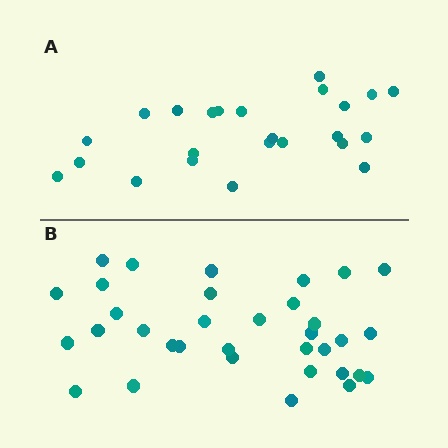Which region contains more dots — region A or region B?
Region B (the bottom region) has more dots.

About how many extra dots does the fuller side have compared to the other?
Region B has roughly 10 or so more dots than region A.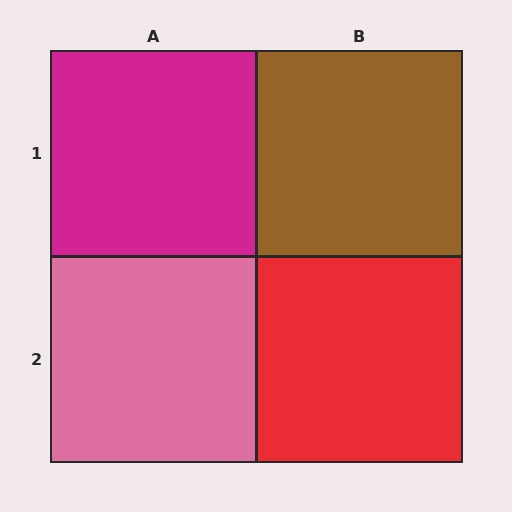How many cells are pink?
1 cell is pink.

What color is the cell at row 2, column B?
Red.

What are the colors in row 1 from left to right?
Magenta, brown.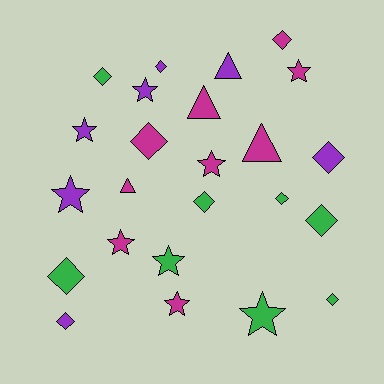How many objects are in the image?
There are 24 objects.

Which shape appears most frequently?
Diamond, with 11 objects.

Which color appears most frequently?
Magenta, with 9 objects.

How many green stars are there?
There are 2 green stars.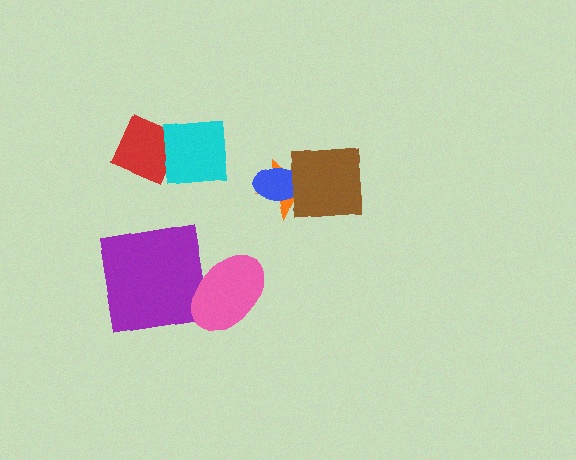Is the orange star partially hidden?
Yes, it is partially covered by another shape.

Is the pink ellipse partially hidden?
No, no other shape covers it.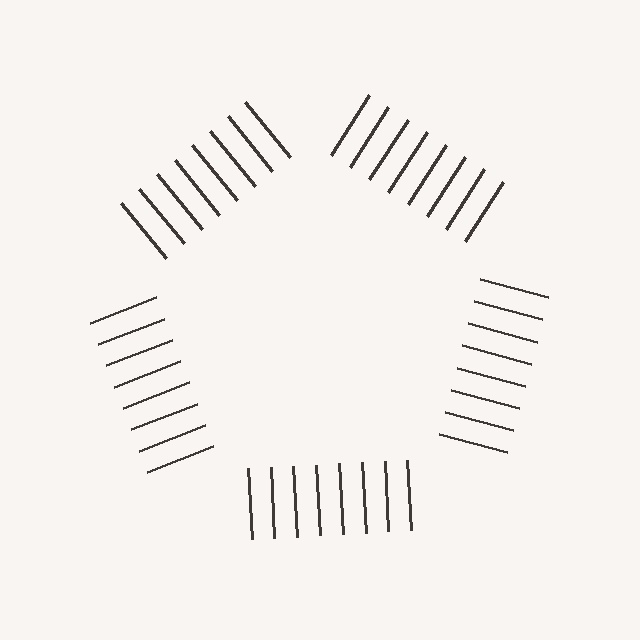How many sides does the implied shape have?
5 sides — the line-ends trace a pentagon.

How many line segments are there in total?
40 — 8 along each of the 5 edges.